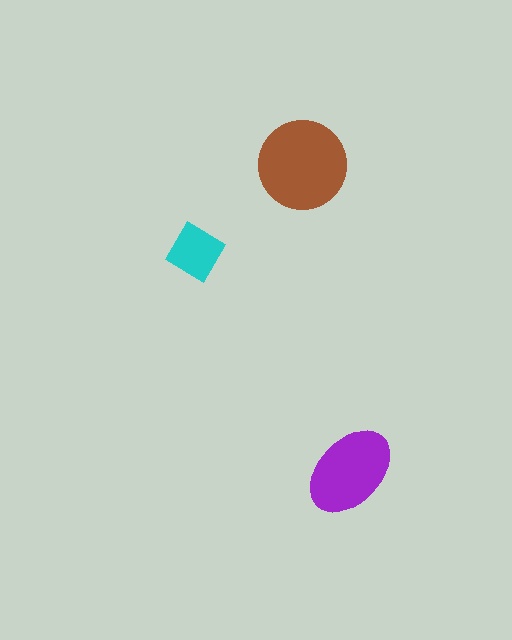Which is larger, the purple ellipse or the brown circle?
The brown circle.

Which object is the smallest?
The cyan diamond.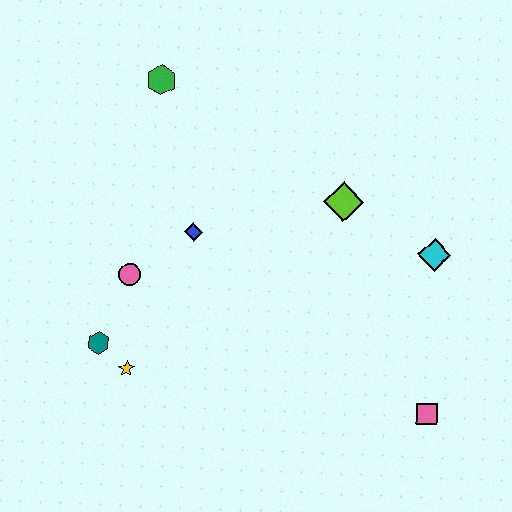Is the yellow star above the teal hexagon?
No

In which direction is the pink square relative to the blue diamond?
The pink square is to the right of the blue diamond.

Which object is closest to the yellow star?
The teal hexagon is closest to the yellow star.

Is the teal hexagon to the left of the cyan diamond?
Yes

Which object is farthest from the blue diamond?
The pink square is farthest from the blue diamond.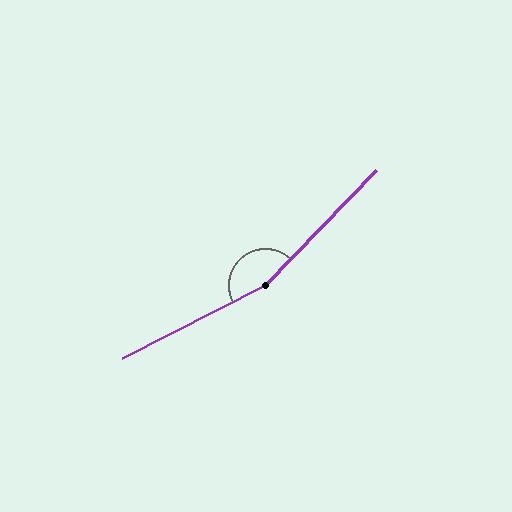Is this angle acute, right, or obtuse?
It is obtuse.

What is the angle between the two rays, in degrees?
Approximately 161 degrees.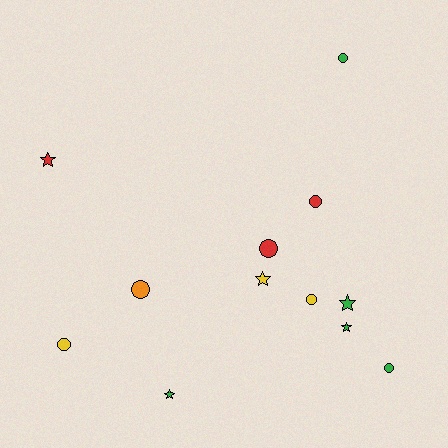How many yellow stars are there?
There is 1 yellow star.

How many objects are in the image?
There are 12 objects.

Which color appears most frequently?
Green, with 5 objects.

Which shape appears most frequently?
Circle, with 7 objects.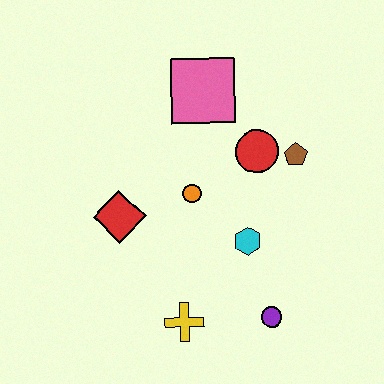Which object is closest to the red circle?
The brown pentagon is closest to the red circle.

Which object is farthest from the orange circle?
The purple circle is farthest from the orange circle.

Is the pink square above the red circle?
Yes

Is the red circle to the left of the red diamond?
No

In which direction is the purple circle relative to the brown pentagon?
The purple circle is below the brown pentagon.